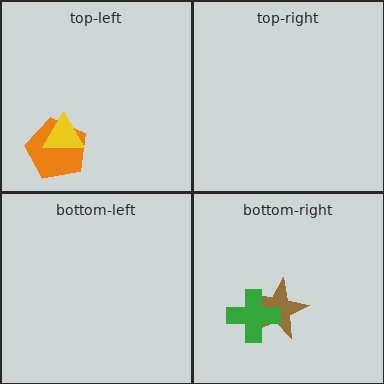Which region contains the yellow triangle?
The top-left region.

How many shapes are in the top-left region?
2.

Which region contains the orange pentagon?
The top-left region.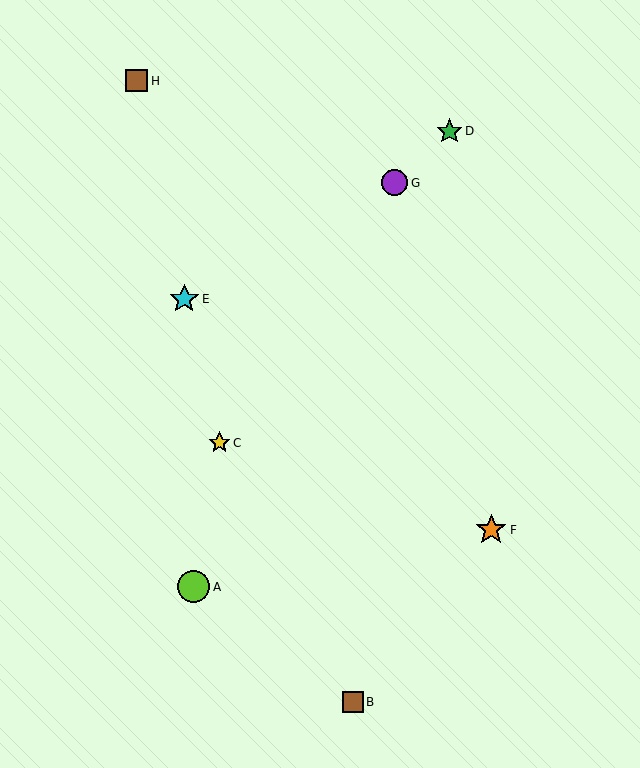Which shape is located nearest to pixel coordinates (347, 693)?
The brown square (labeled B) at (353, 702) is nearest to that location.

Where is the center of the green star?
The center of the green star is at (449, 131).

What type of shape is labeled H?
Shape H is a brown square.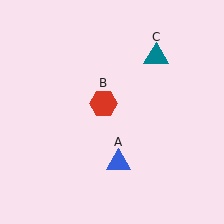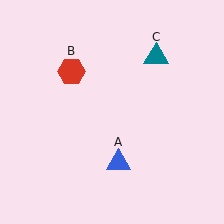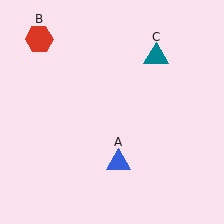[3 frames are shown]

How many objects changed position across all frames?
1 object changed position: red hexagon (object B).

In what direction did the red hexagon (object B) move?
The red hexagon (object B) moved up and to the left.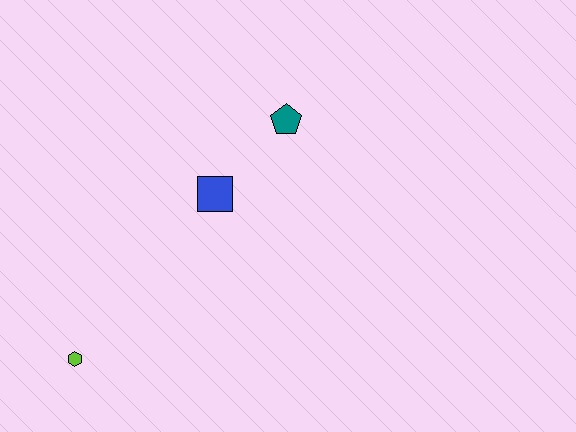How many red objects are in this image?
There are no red objects.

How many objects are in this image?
There are 3 objects.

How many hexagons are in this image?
There is 1 hexagon.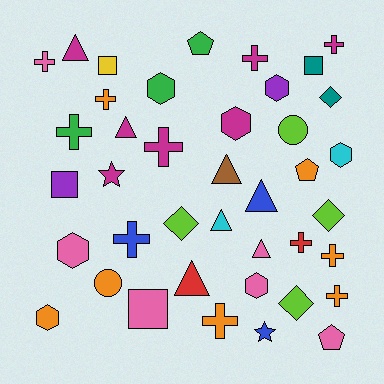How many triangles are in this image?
There are 7 triangles.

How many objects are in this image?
There are 40 objects.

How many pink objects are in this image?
There are 6 pink objects.